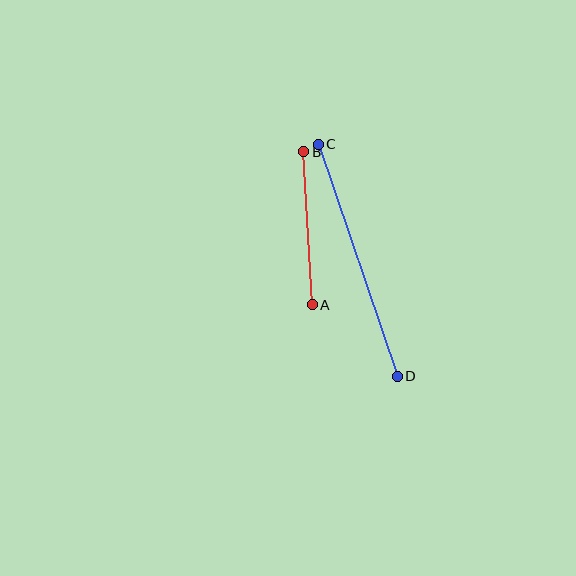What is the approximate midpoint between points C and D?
The midpoint is at approximately (358, 260) pixels.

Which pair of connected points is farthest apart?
Points C and D are farthest apart.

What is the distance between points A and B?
The distance is approximately 153 pixels.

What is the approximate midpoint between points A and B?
The midpoint is at approximately (308, 228) pixels.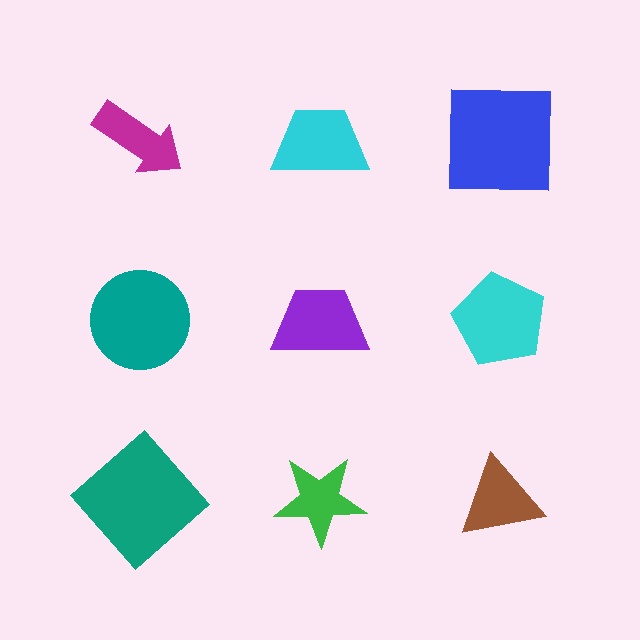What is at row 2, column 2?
A purple trapezoid.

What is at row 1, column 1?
A magenta arrow.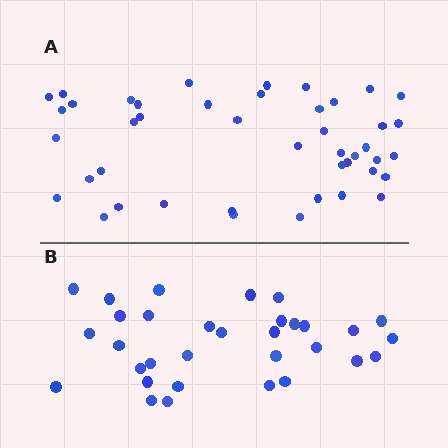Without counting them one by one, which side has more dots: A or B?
Region A (the top region) has more dots.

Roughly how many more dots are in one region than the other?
Region A has roughly 12 or so more dots than region B.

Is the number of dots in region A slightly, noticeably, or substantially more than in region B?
Region A has noticeably more, but not dramatically so. The ratio is roughly 1.4 to 1.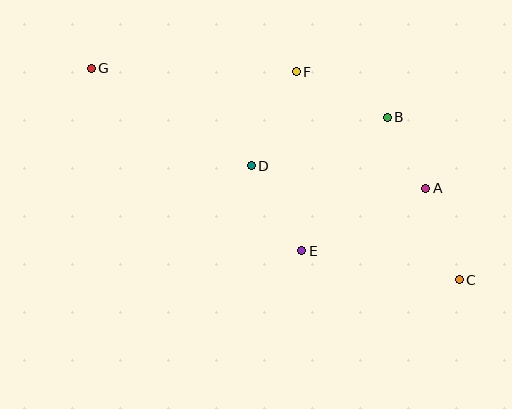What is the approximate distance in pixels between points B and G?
The distance between B and G is approximately 300 pixels.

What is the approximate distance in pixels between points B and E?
The distance between B and E is approximately 159 pixels.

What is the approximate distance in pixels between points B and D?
The distance between B and D is approximately 144 pixels.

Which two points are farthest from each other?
Points C and G are farthest from each other.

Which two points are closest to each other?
Points A and B are closest to each other.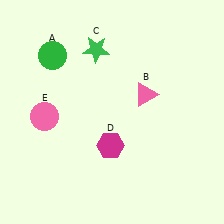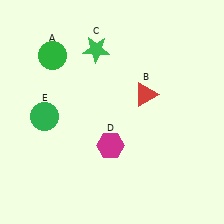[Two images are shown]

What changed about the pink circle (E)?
In Image 1, E is pink. In Image 2, it changed to green.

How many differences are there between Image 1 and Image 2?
There are 2 differences between the two images.